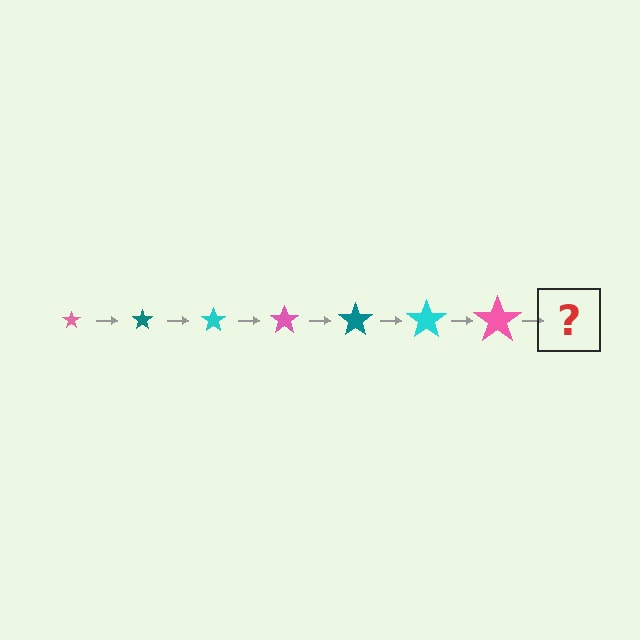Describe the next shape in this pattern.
It should be a teal star, larger than the previous one.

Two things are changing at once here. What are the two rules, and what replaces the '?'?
The two rules are that the star grows larger each step and the color cycles through pink, teal, and cyan. The '?' should be a teal star, larger than the previous one.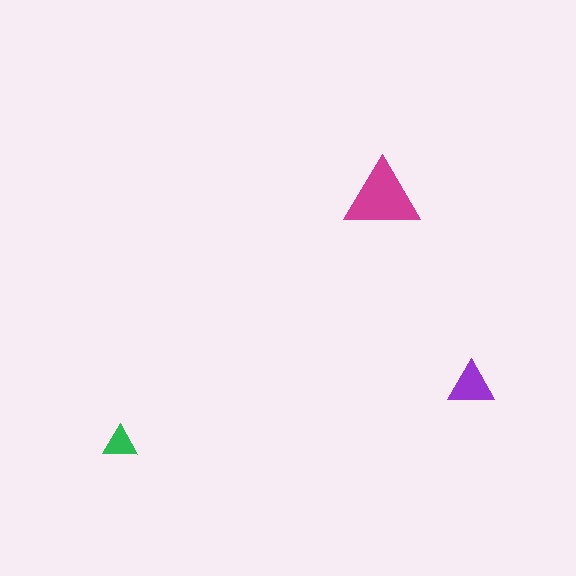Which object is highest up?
The magenta triangle is topmost.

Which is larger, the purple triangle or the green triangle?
The purple one.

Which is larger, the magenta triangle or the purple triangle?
The magenta one.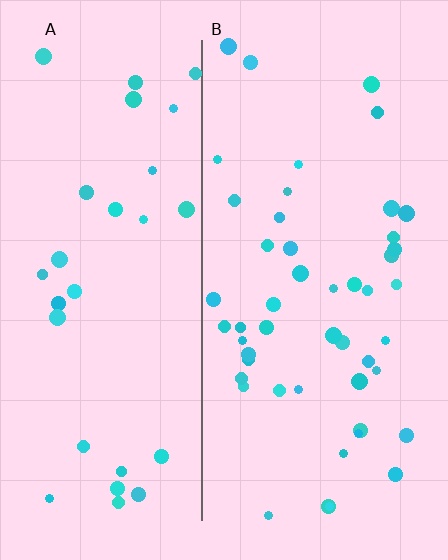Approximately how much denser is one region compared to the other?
Approximately 1.7× — region B over region A.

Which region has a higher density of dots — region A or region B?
B (the right).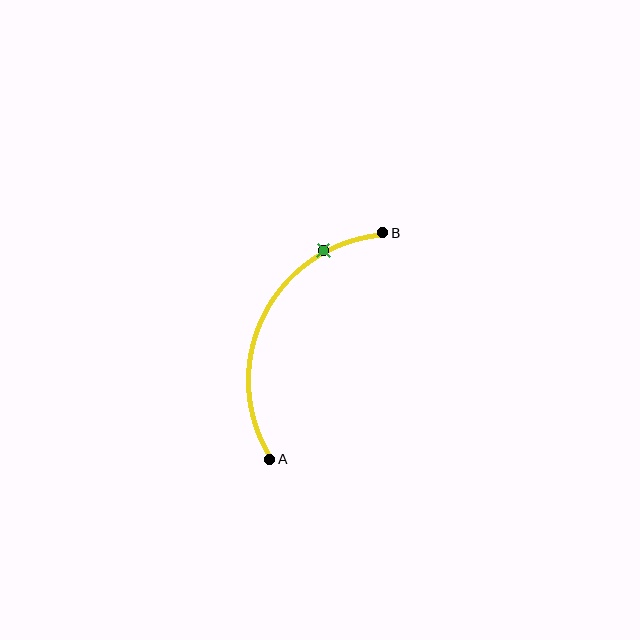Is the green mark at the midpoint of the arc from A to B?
No. The green mark lies on the arc but is closer to endpoint B. The arc midpoint would be at the point on the curve equidistant along the arc from both A and B.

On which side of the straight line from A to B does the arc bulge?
The arc bulges to the left of the straight line connecting A and B.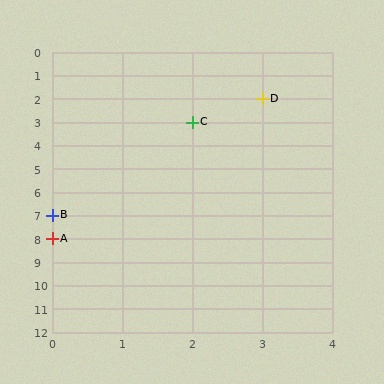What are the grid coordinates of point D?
Point D is at grid coordinates (3, 2).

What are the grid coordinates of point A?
Point A is at grid coordinates (0, 8).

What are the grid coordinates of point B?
Point B is at grid coordinates (0, 7).